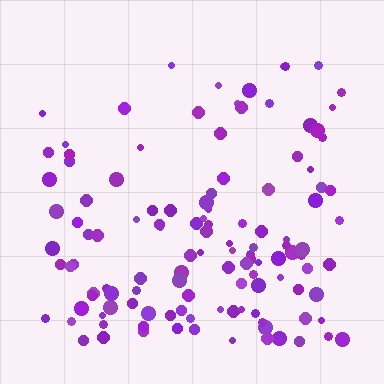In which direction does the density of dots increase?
From top to bottom, with the bottom side densest.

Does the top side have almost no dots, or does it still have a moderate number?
Still a moderate number, just noticeably fewer than the bottom.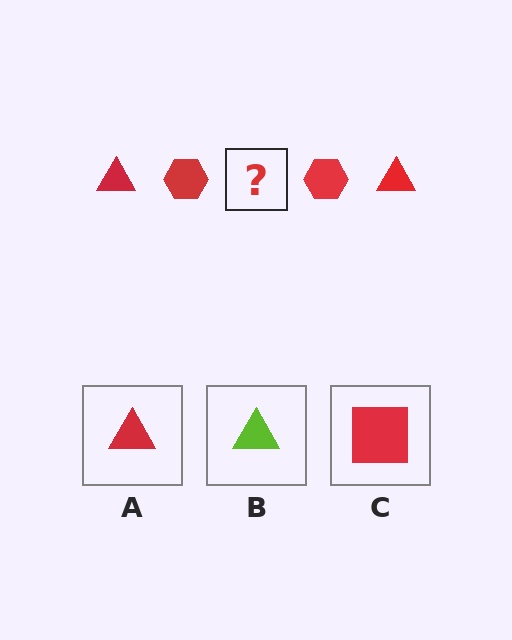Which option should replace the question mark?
Option A.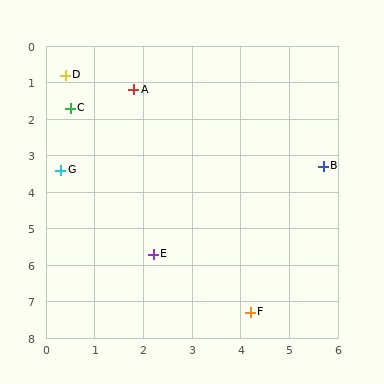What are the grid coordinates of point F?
Point F is at approximately (4.2, 7.3).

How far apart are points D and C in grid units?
Points D and C are about 0.9 grid units apart.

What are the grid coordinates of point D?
Point D is at approximately (0.4, 0.8).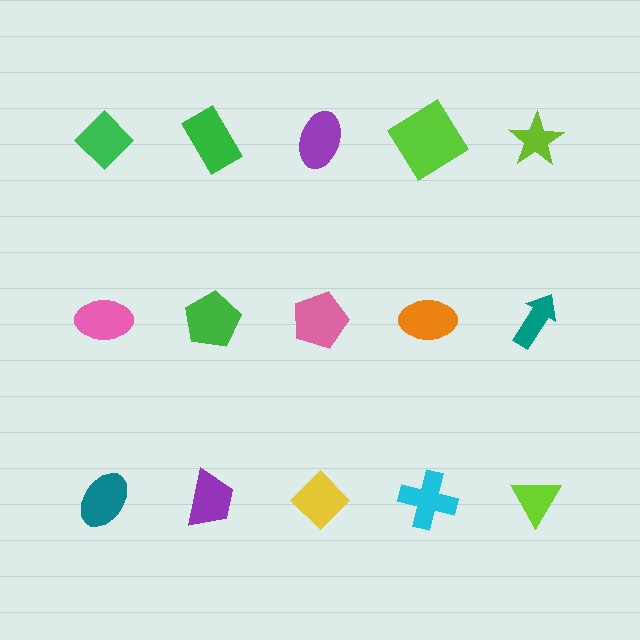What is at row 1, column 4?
A lime diamond.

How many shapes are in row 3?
5 shapes.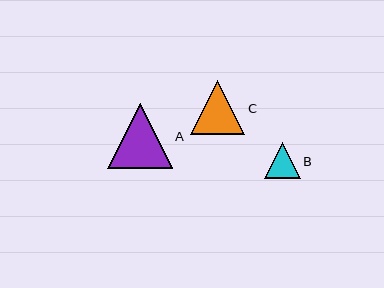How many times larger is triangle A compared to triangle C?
Triangle A is approximately 1.2 times the size of triangle C.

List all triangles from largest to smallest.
From largest to smallest: A, C, B.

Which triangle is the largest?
Triangle A is the largest with a size of approximately 65 pixels.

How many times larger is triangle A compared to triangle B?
Triangle A is approximately 1.8 times the size of triangle B.